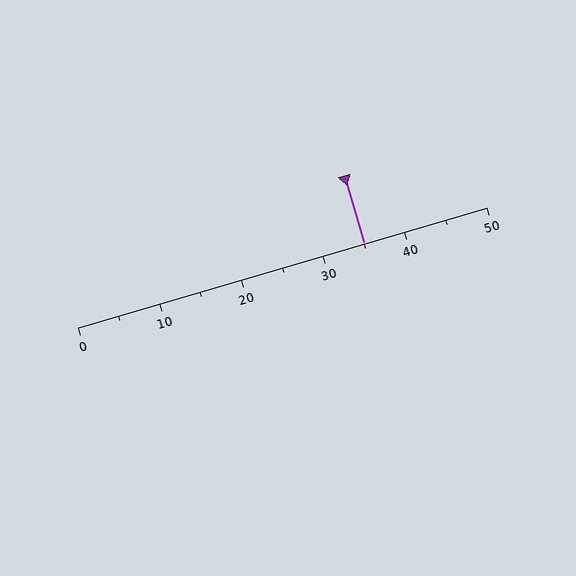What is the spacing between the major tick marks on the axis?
The major ticks are spaced 10 apart.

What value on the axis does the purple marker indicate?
The marker indicates approximately 35.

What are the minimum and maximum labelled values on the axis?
The axis runs from 0 to 50.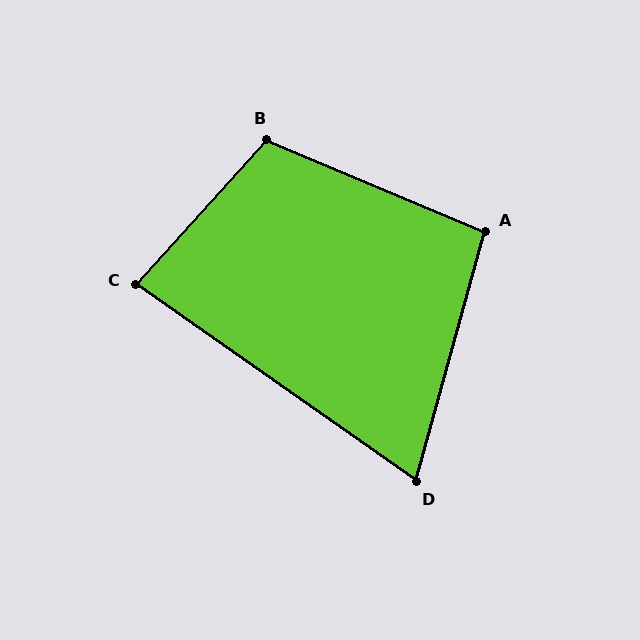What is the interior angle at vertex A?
Approximately 97 degrees (obtuse).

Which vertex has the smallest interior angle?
D, at approximately 71 degrees.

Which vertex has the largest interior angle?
B, at approximately 109 degrees.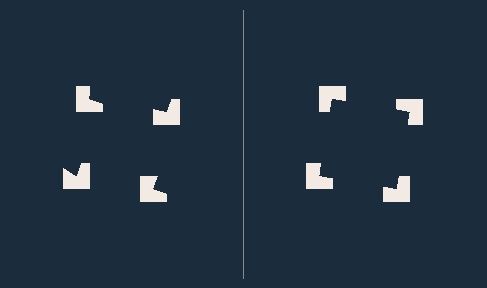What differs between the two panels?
The notched squares are positioned identically on both sides; only the wedge orientations differ. On the right they align to a square; on the left they are misaligned.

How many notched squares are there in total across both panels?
8 — 4 on each side.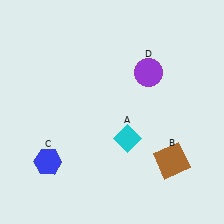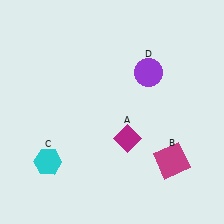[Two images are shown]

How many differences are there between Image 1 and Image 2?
There are 3 differences between the two images.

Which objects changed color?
A changed from cyan to magenta. B changed from brown to magenta. C changed from blue to cyan.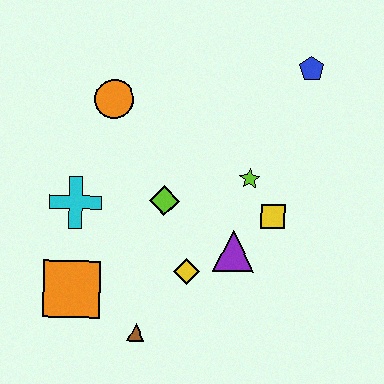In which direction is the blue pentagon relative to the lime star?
The blue pentagon is above the lime star.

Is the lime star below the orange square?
No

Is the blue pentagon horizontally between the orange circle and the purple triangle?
No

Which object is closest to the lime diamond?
The yellow diamond is closest to the lime diamond.